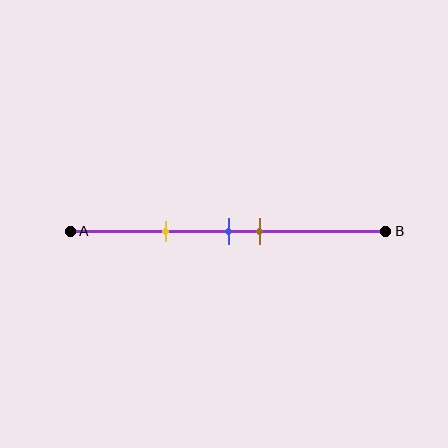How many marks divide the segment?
There are 3 marks dividing the segment.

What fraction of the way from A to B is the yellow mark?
The yellow mark is approximately 30% (0.3) of the way from A to B.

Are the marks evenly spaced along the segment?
No, the marks are not evenly spaced.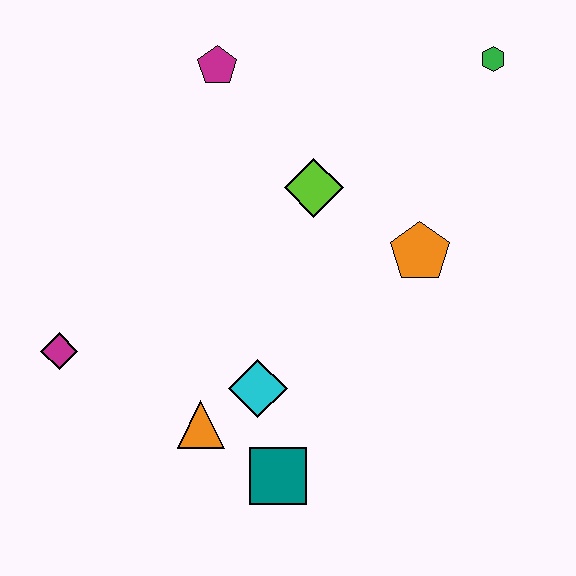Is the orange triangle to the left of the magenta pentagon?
Yes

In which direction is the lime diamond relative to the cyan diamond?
The lime diamond is above the cyan diamond.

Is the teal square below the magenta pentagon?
Yes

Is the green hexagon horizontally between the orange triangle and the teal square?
No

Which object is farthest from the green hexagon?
The magenta diamond is farthest from the green hexagon.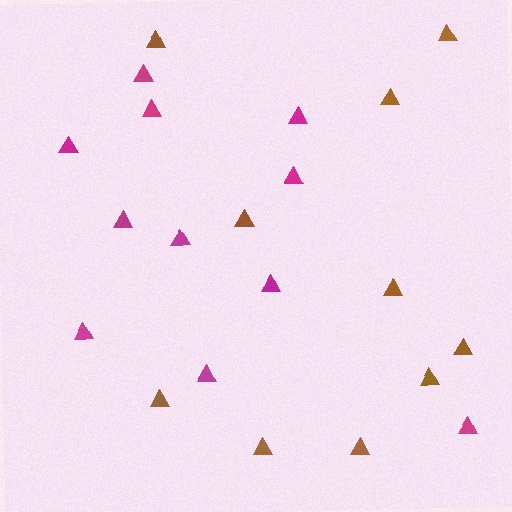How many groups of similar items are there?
There are 2 groups: one group of magenta triangles (11) and one group of brown triangles (10).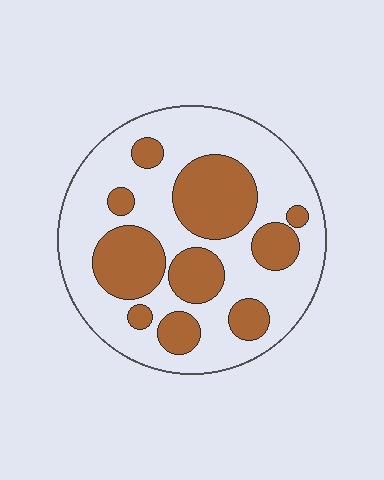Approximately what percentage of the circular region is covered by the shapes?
Approximately 35%.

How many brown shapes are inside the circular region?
10.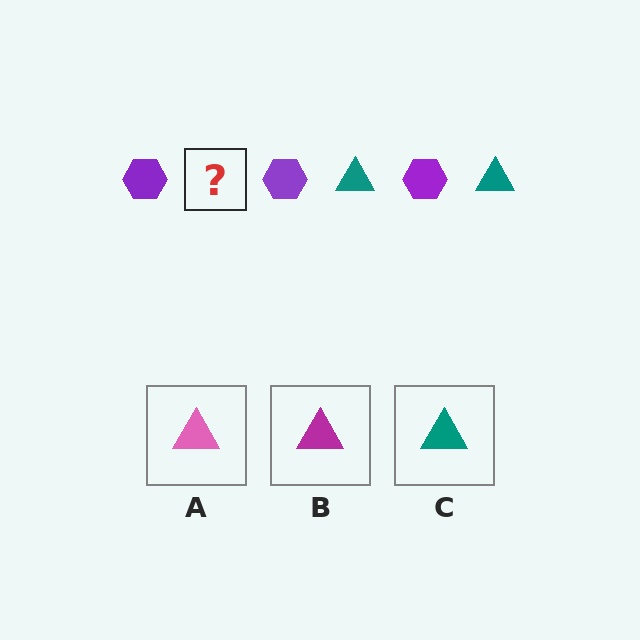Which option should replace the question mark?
Option C.